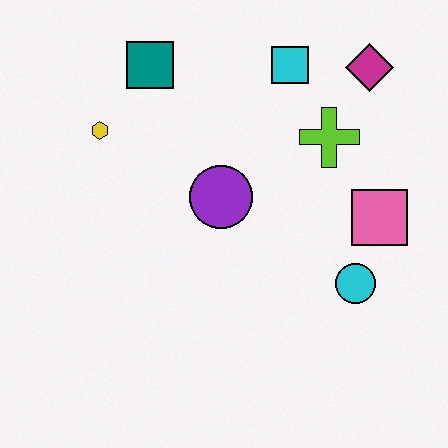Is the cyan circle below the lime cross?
Yes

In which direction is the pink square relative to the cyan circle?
The pink square is above the cyan circle.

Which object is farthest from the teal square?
The cyan circle is farthest from the teal square.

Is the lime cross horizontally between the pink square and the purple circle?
Yes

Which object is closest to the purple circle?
The lime cross is closest to the purple circle.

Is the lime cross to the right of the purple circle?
Yes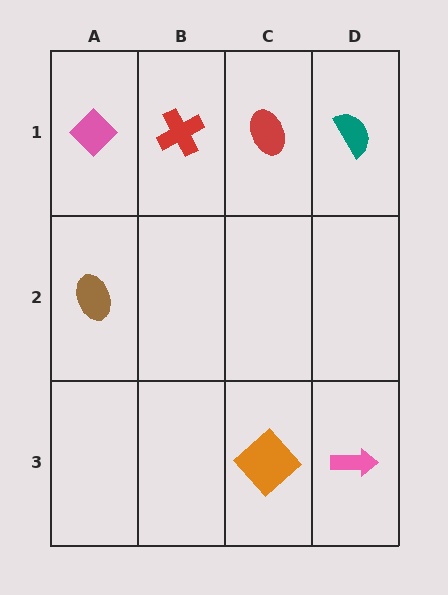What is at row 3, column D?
A pink arrow.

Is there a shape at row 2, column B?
No, that cell is empty.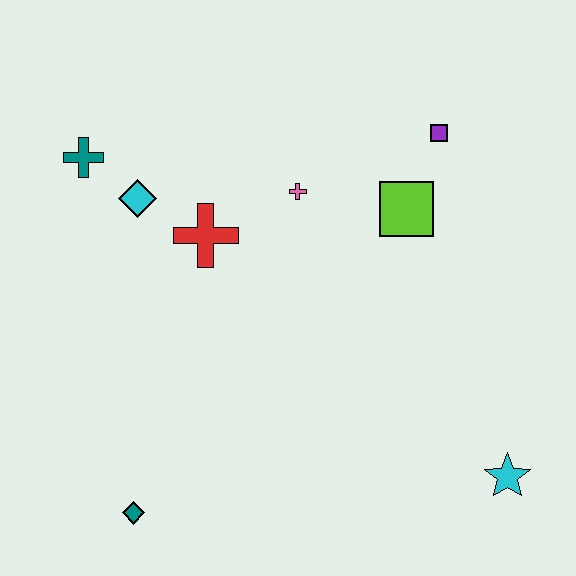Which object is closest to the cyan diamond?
The teal cross is closest to the cyan diamond.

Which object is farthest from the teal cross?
The cyan star is farthest from the teal cross.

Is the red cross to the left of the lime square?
Yes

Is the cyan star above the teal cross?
No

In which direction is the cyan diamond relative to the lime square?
The cyan diamond is to the left of the lime square.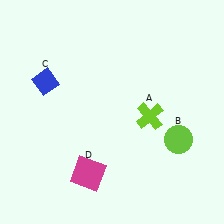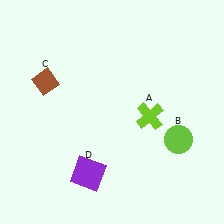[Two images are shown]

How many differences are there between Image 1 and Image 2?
There are 2 differences between the two images.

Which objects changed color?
C changed from blue to brown. D changed from magenta to purple.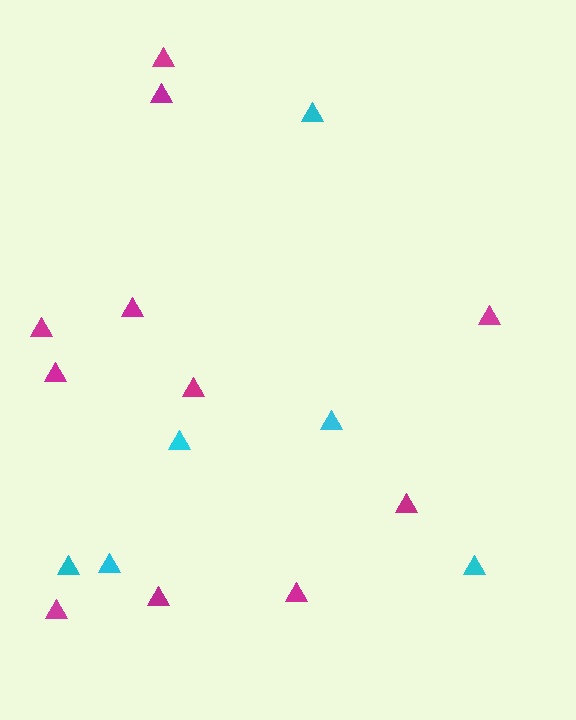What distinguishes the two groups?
There are 2 groups: one group of magenta triangles (11) and one group of cyan triangles (6).